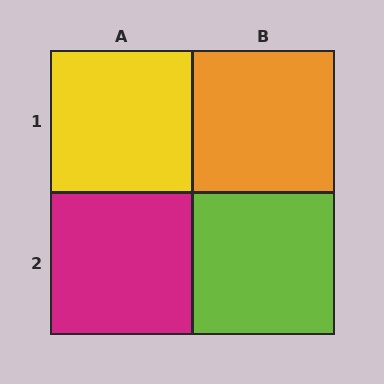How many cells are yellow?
1 cell is yellow.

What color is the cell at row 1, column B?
Orange.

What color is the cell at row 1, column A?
Yellow.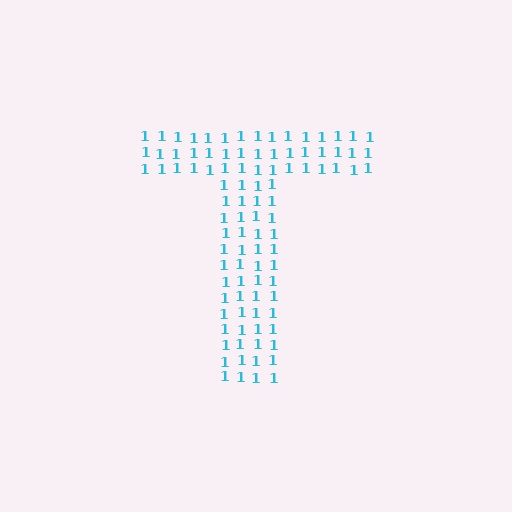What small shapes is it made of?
It is made of small digit 1's.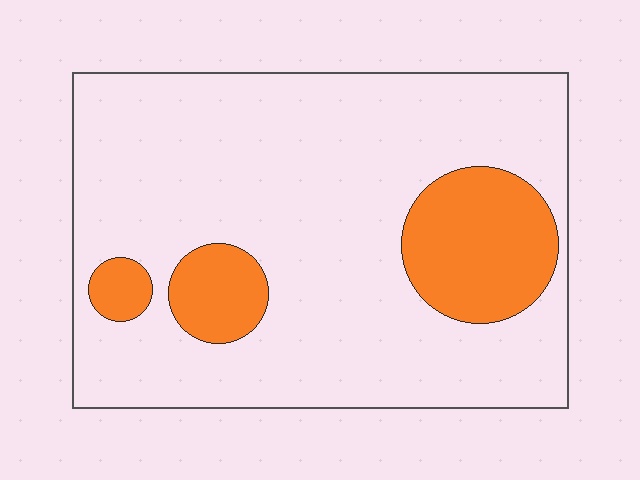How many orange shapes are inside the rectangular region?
3.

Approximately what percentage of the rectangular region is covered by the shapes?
Approximately 20%.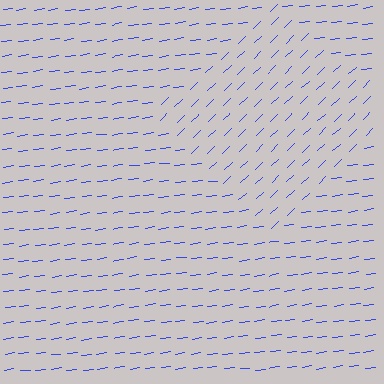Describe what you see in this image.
The image is filled with small blue line segments. A diamond region in the image has lines oriented differently from the surrounding lines, creating a visible texture boundary.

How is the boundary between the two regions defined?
The boundary is defined purely by a change in line orientation (approximately 36 degrees difference). All lines are the same color and thickness.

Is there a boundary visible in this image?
Yes, there is a texture boundary formed by a change in line orientation.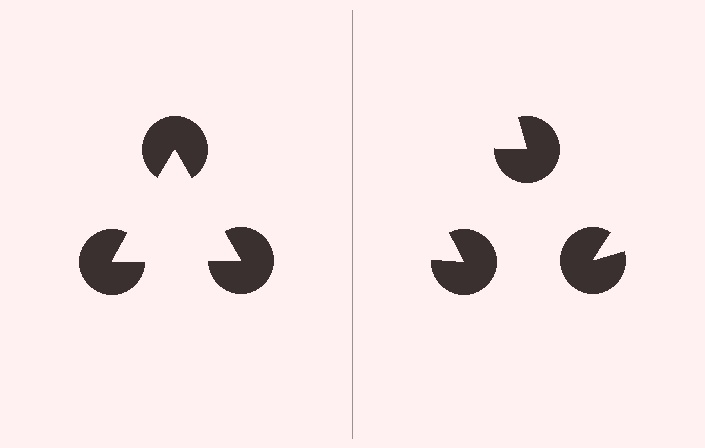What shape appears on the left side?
An illusory triangle.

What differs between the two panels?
The pac-man discs are positioned identically on both sides; only the wedge orientations differ. On the left they align to a triangle; on the right they are misaligned.